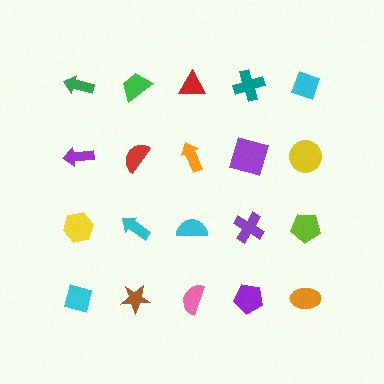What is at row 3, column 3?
A cyan semicircle.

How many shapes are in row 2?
5 shapes.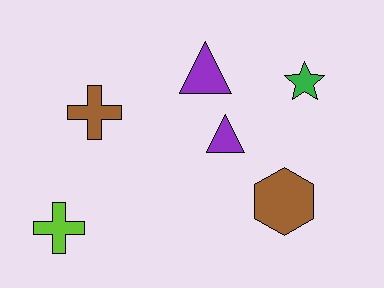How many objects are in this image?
There are 6 objects.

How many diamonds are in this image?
There are no diamonds.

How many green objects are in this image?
There is 1 green object.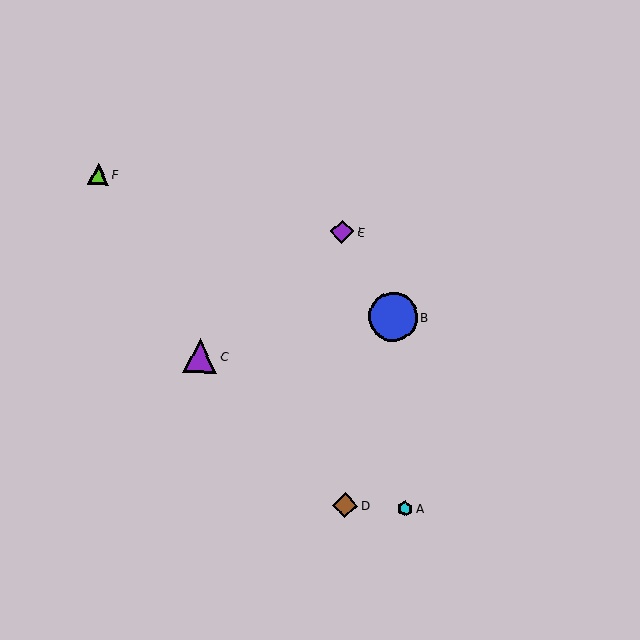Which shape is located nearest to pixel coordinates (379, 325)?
The blue circle (labeled B) at (393, 317) is nearest to that location.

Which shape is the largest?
The blue circle (labeled B) is the largest.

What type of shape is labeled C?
Shape C is a purple triangle.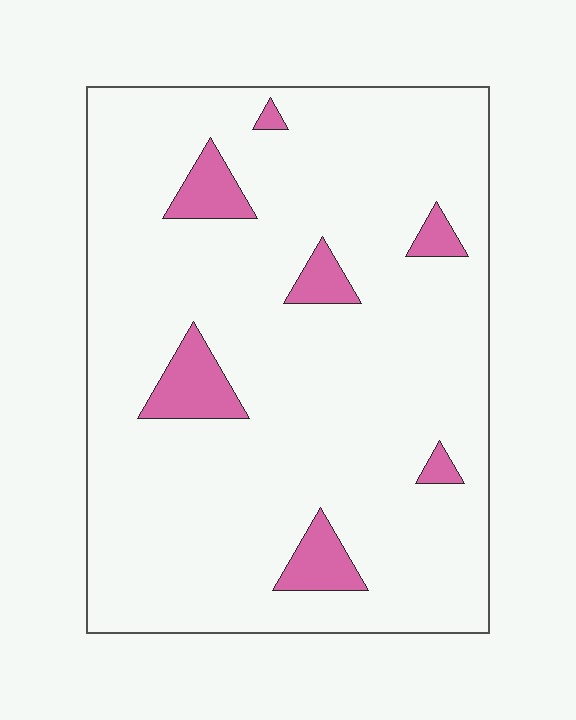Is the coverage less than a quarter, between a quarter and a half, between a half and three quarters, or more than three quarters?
Less than a quarter.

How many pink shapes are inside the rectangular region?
7.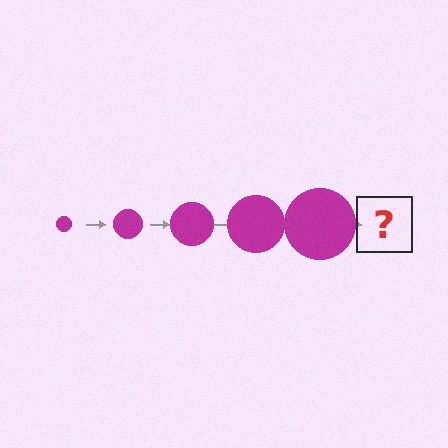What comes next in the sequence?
The next element should be a magenta circle, larger than the previous one.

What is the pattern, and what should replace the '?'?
The pattern is that the circle gets progressively larger each step. The '?' should be a magenta circle, larger than the previous one.